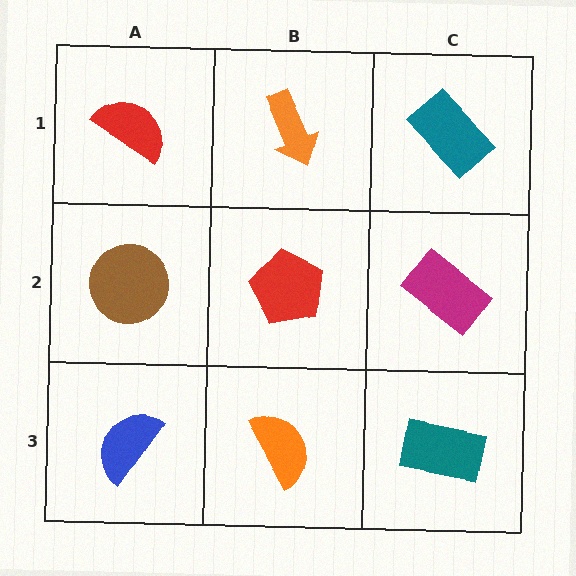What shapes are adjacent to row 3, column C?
A magenta rectangle (row 2, column C), an orange semicircle (row 3, column B).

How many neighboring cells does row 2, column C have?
3.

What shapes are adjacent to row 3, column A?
A brown circle (row 2, column A), an orange semicircle (row 3, column B).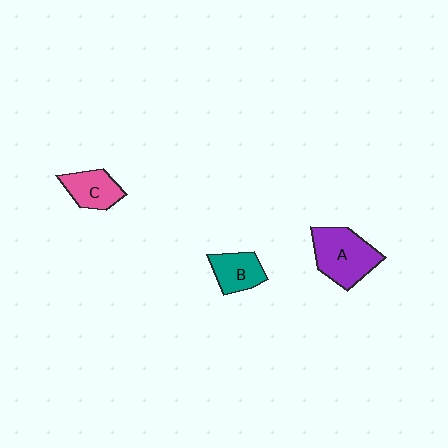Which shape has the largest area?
Shape A (purple).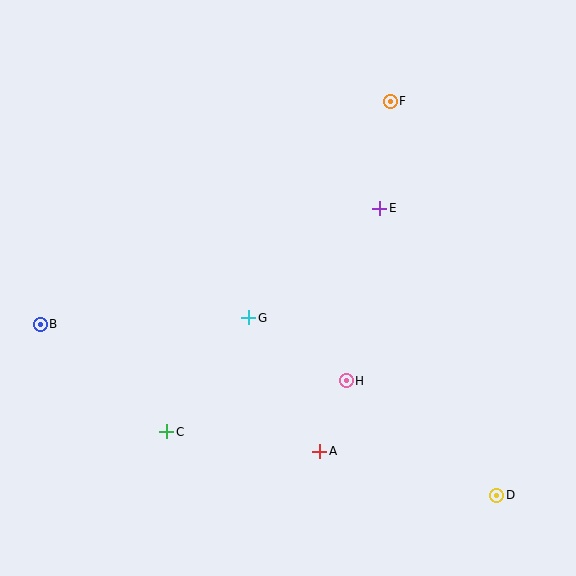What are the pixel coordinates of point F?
Point F is at (390, 101).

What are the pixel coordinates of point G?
Point G is at (249, 318).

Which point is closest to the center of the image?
Point G at (249, 318) is closest to the center.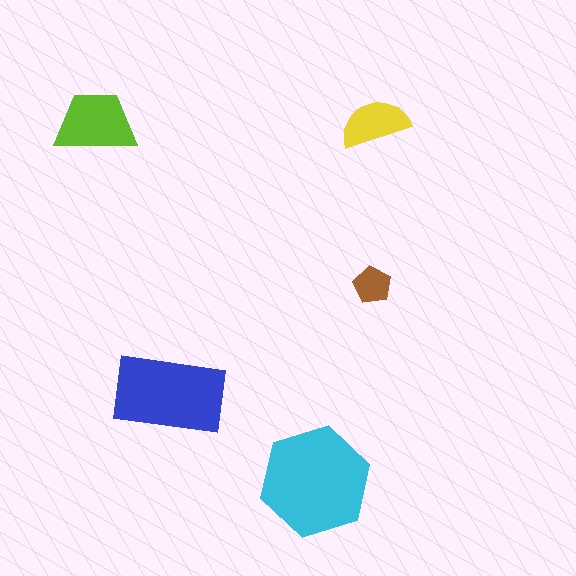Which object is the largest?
The cyan hexagon.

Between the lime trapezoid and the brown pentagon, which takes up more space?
The lime trapezoid.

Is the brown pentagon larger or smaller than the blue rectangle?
Smaller.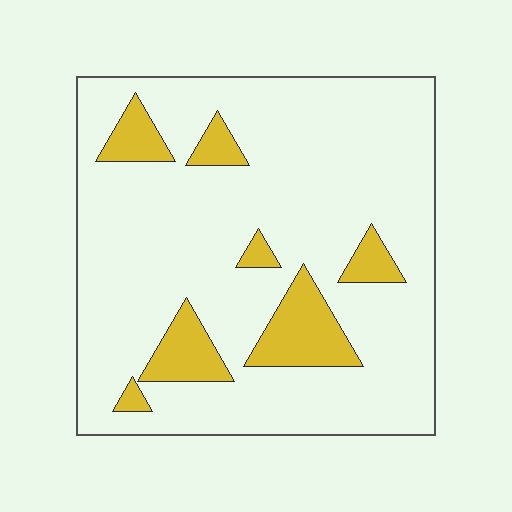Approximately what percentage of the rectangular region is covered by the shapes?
Approximately 15%.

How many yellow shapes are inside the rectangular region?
7.